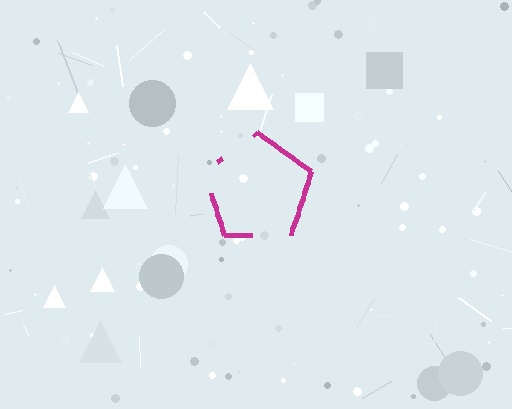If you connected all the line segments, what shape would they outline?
They would outline a pentagon.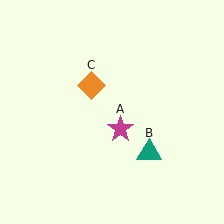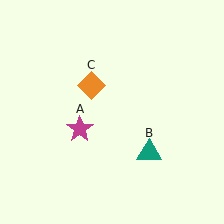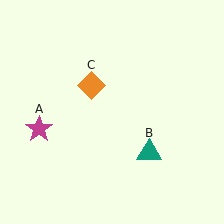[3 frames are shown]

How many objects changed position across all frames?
1 object changed position: magenta star (object A).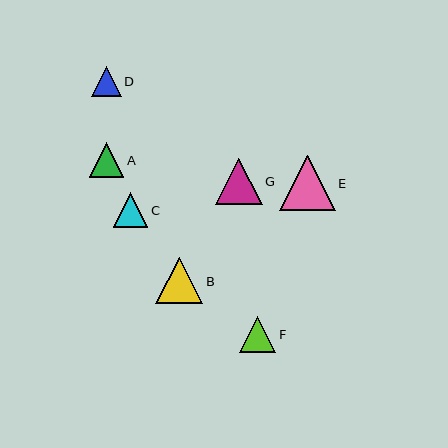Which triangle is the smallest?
Triangle D is the smallest with a size of approximately 29 pixels.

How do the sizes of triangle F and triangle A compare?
Triangle F and triangle A are approximately the same size.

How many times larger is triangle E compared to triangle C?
Triangle E is approximately 1.6 times the size of triangle C.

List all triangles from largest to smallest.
From largest to smallest: E, B, G, F, A, C, D.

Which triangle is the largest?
Triangle E is the largest with a size of approximately 56 pixels.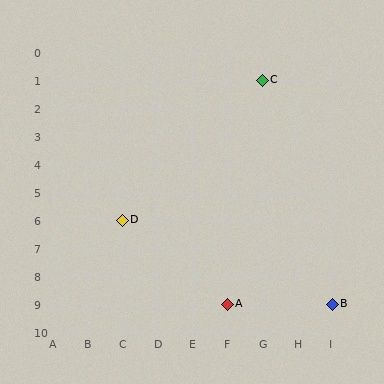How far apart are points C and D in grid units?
Points C and D are 4 columns and 5 rows apart (about 6.4 grid units diagonally).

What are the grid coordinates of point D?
Point D is at grid coordinates (C, 6).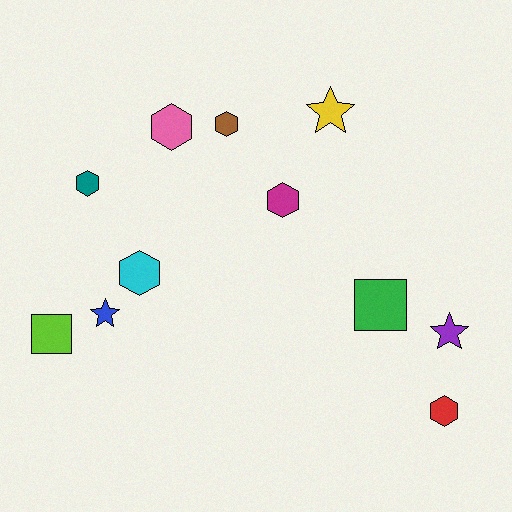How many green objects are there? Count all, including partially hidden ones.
There is 1 green object.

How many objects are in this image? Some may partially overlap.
There are 11 objects.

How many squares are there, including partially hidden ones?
There are 2 squares.